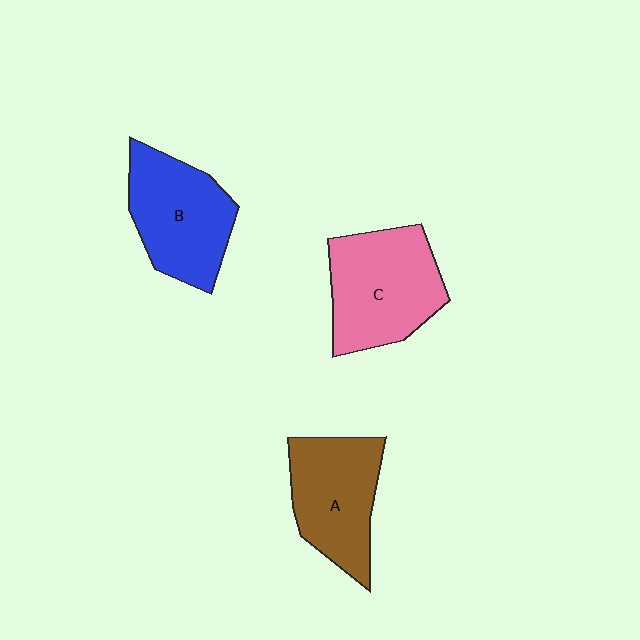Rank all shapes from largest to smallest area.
From largest to smallest: C (pink), B (blue), A (brown).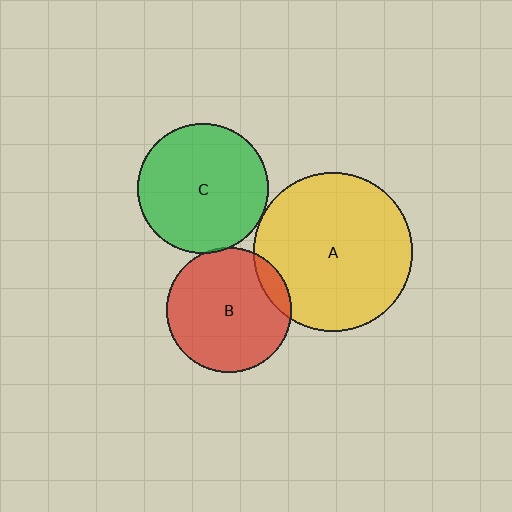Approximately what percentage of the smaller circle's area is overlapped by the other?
Approximately 5%.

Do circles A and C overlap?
Yes.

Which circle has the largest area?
Circle A (yellow).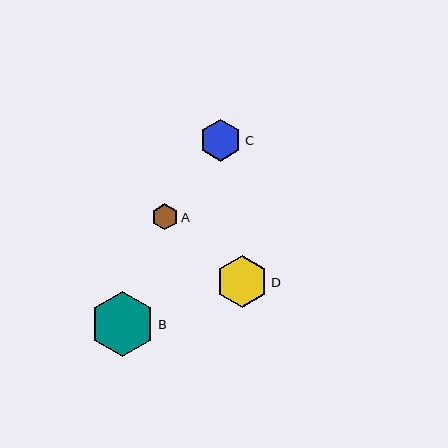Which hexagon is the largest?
Hexagon B is the largest with a size of approximately 65 pixels.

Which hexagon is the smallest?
Hexagon A is the smallest with a size of approximately 26 pixels.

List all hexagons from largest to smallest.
From largest to smallest: B, D, C, A.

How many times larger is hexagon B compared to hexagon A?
Hexagon B is approximately 2.5 times the size of hexagon A.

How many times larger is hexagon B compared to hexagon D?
Hexagon B is approximately 1.3 times the size of hexagon D.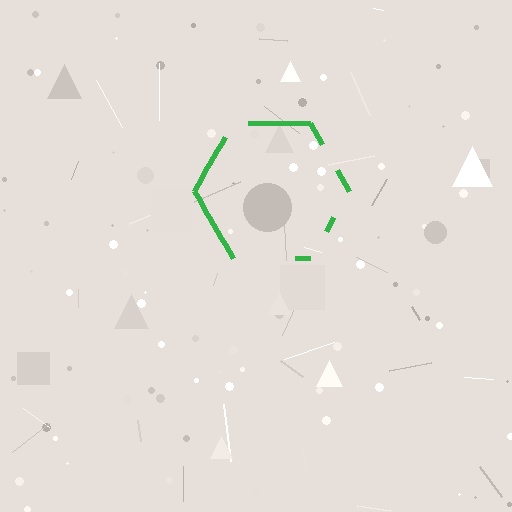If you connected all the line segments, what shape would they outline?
They would outline a hexagon.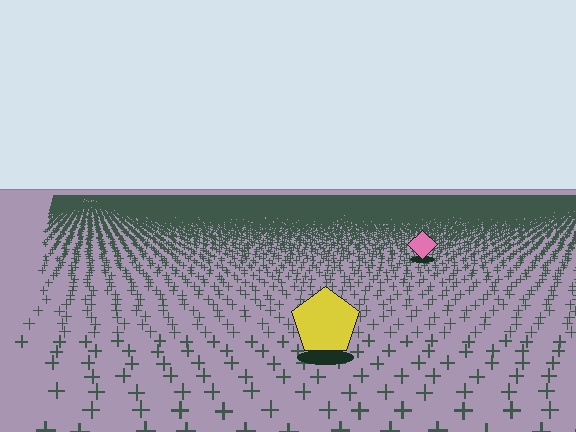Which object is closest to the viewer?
The yellow pentagon is closest. The texture marks near it are larger and more spread out.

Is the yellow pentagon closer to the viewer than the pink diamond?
Yes. The yellow pentagon is closer — you can tell from the texture gradient: the ground texture is coarser near it.